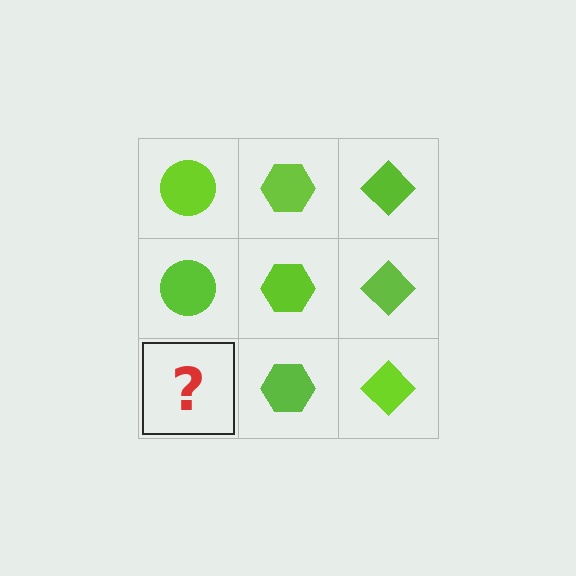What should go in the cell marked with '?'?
The missing cell should contain a lime circle.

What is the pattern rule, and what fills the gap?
The rule is that each column has a consistent shape. The gap should be filled with a lime circle.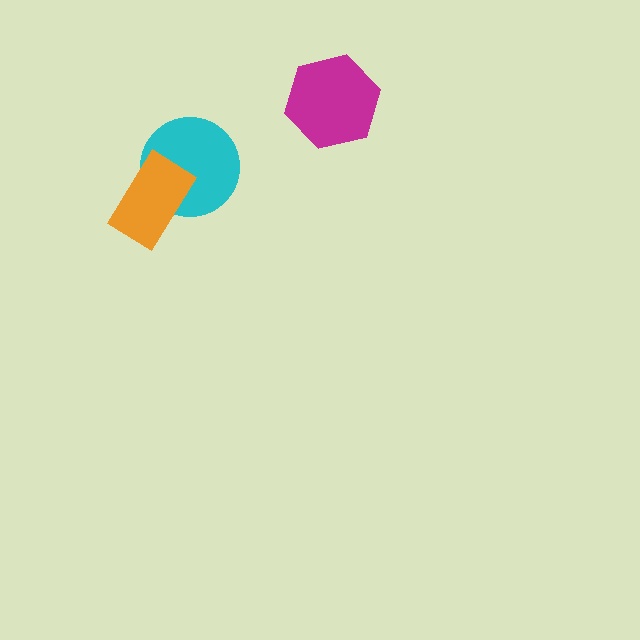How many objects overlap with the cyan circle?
1 object overlaps with the cyan circle.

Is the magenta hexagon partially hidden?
No, no other shape covers it.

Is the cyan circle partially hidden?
Yes, it is partially covered by another shape.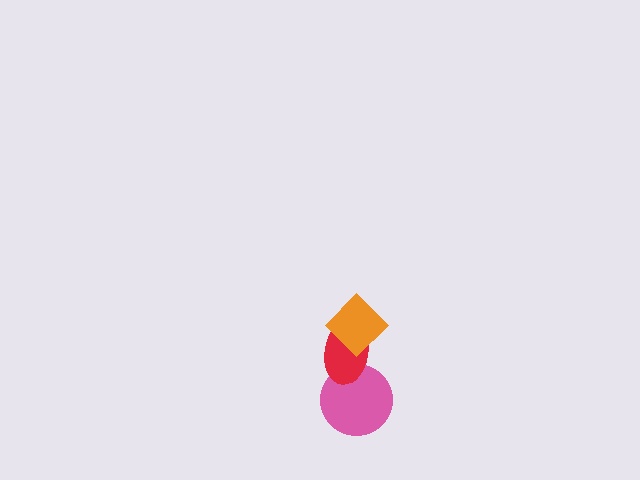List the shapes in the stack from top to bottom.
From top to bottom: the orange diamond, the red ellipse, the pink circle.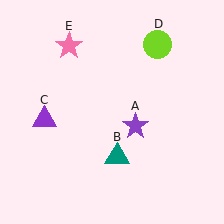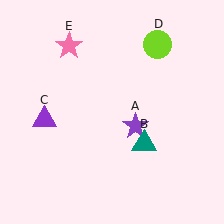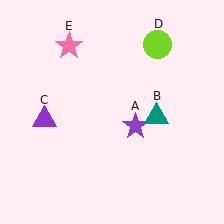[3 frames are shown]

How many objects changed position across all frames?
1 object changed position: teal triangle (object B).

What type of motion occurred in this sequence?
The teal triangle (object B) rotated counterclockwise around the center of the scene.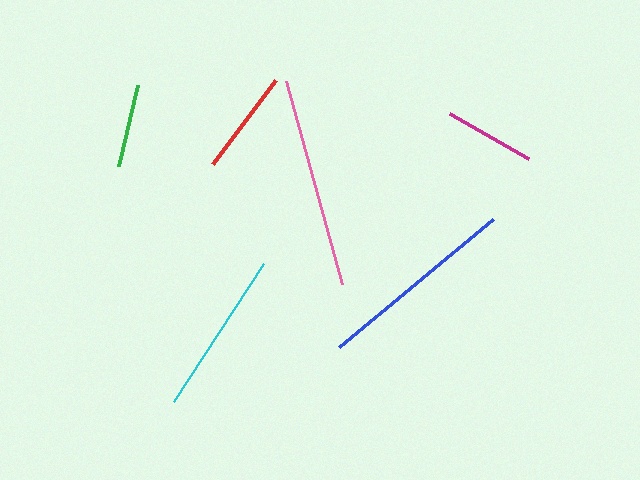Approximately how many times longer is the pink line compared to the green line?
The pink line is approximately 2.5 times the length of the green line.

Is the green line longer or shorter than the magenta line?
The magenta line is longer than the green line.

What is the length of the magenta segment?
The magenta segment is approximately 91 pixels long.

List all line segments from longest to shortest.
From longest to shortest: pink, blue, cyan, red, magenta, green.